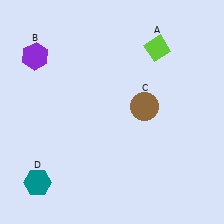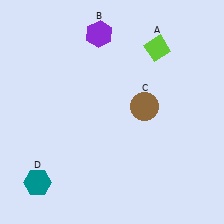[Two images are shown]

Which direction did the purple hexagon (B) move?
The purple hexagon (B) moved right.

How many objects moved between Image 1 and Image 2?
1 object moved between the two images.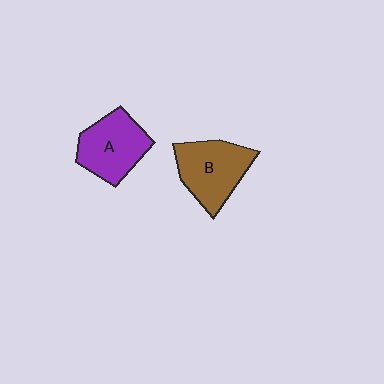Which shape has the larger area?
Shape B (brown).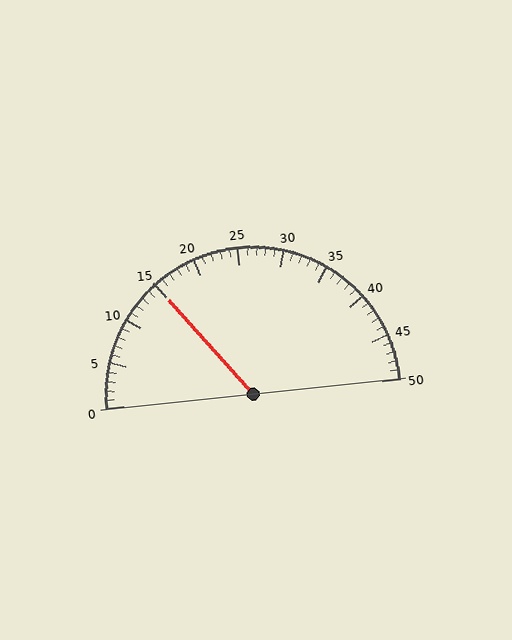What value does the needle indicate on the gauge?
The needle indicates approximately 15.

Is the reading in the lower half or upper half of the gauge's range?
The reading is in the lower half of the range (0 to 50).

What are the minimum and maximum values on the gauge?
The gauge ranges from 0 to 50.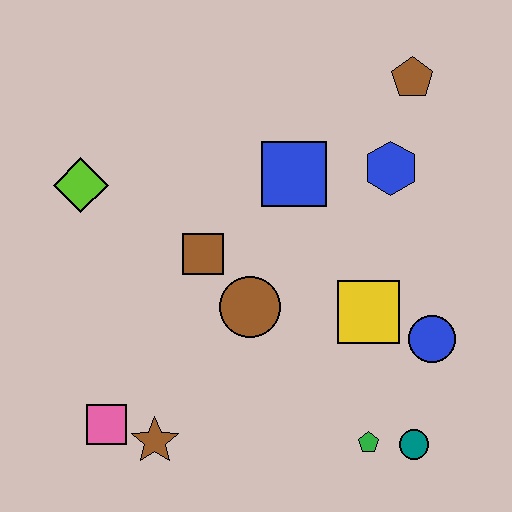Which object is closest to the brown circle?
The brown square is closest to the brown circle.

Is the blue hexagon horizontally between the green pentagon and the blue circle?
Yes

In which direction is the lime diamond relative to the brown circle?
The lime diamond is to the left of the brown circle.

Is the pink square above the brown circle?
No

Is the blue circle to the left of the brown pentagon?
No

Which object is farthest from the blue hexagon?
The pink square is farthest from the blue hexagon.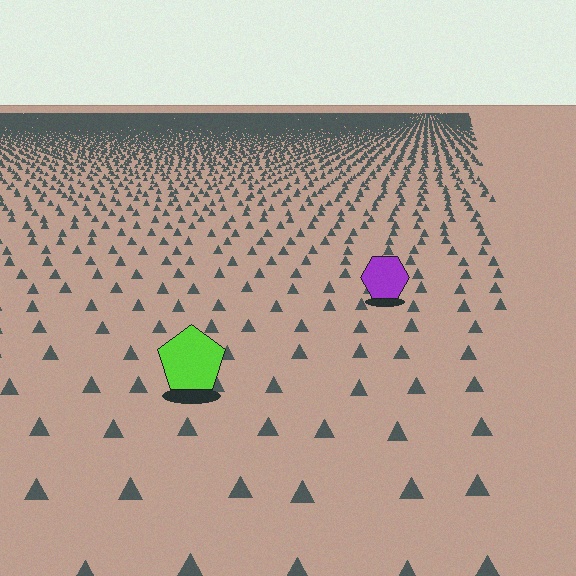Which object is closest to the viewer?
The lime pentagon is closest. The texture marks near it are larger and more spread out.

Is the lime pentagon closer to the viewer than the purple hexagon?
Yes. The lime pentagon is closer — you can tell from the texture gradient: the ground texture is coarser near it.